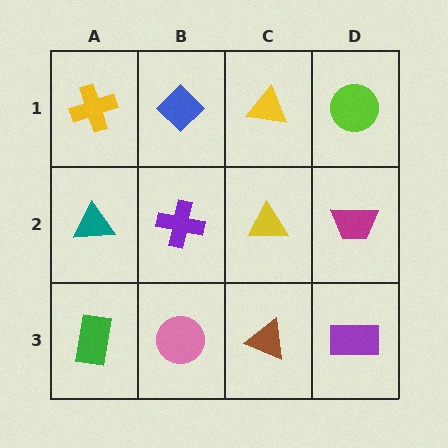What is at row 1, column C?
A yellow triangle.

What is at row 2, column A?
A teal triangle.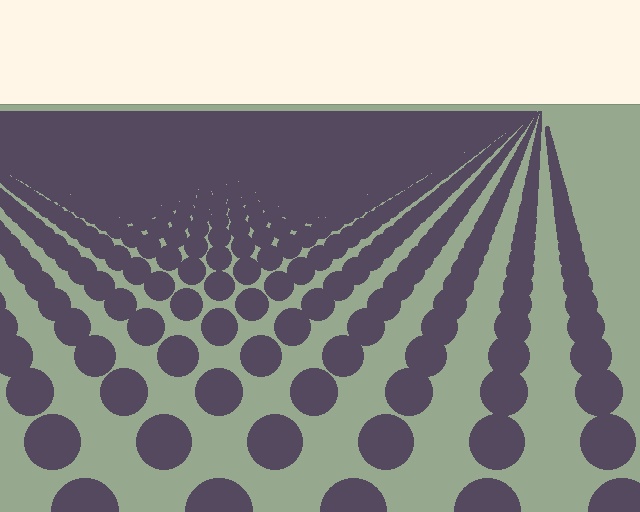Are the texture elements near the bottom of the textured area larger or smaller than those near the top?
Larger. Near the bottom, elements are closer to the viewer and appear at a bigger on-screen size.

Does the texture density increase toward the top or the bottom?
Density increases toward the top.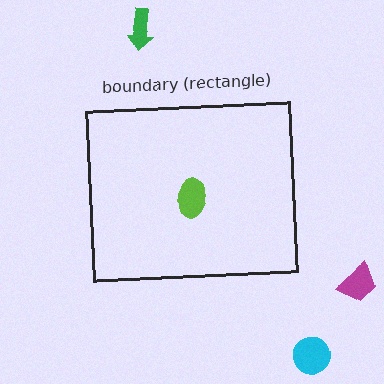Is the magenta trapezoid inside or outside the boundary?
Outside.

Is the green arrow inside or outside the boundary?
Outside.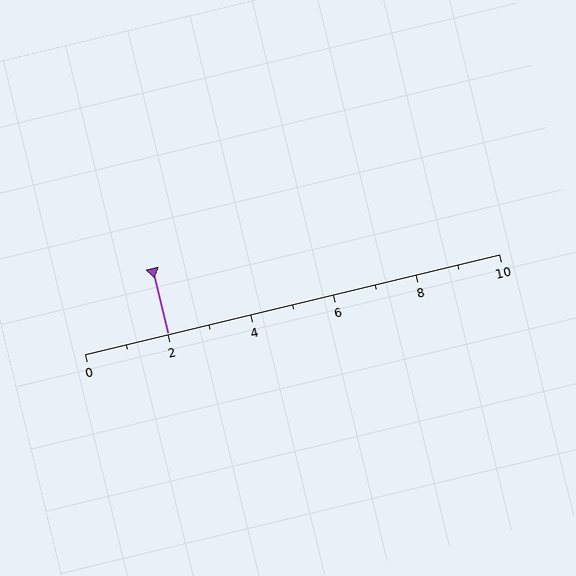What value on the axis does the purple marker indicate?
The marker indicates approximately 2.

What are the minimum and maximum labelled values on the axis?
The axis runs from 0 to 10.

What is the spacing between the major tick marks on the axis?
The major ticks are spaced 2 apart.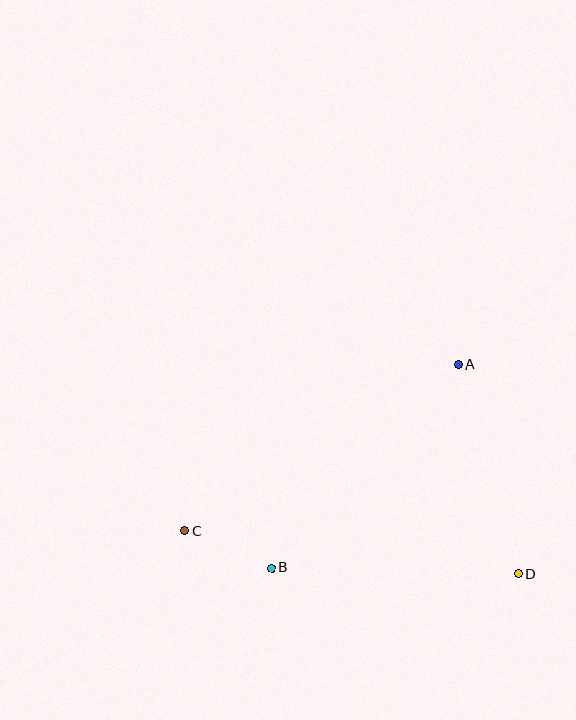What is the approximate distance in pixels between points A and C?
The distance between A and C is approximately 320 pixels.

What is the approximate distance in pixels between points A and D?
The distance between A and D is approximately 218 pixels.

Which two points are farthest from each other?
Points C and D are farthest from each other.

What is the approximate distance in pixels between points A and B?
The distance between A and B is approximately 276 pixels.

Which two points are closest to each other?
Points B and C are closest to each other.